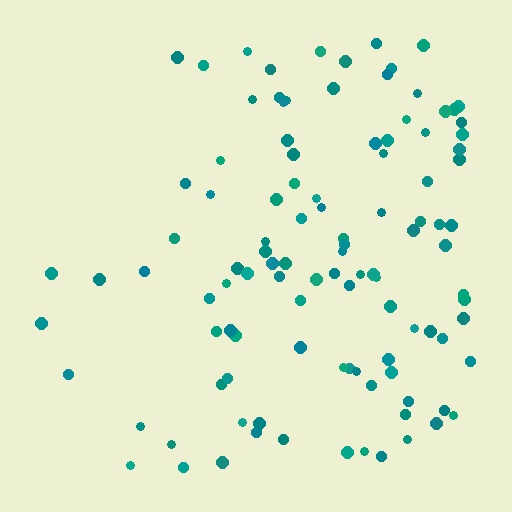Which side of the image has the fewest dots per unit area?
The left.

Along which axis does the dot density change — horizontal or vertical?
Horizontal.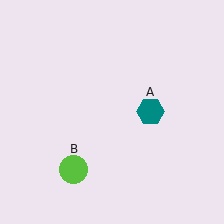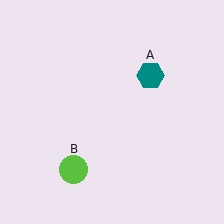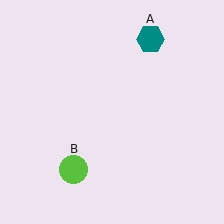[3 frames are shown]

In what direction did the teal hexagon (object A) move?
The teal hexagon (object A) moved up.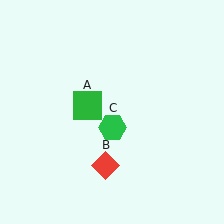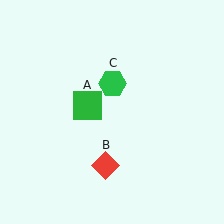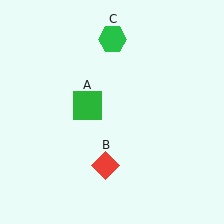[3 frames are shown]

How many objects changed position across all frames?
1 object changed position: green hexagon (object C).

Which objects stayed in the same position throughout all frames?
Green square (object A) and red diamond (object B) remained stationary.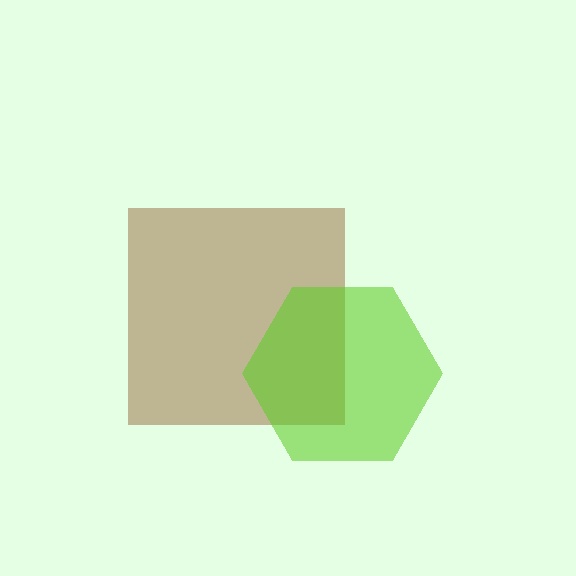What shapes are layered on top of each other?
The layered shapes are: a brown square, a lime hexagon.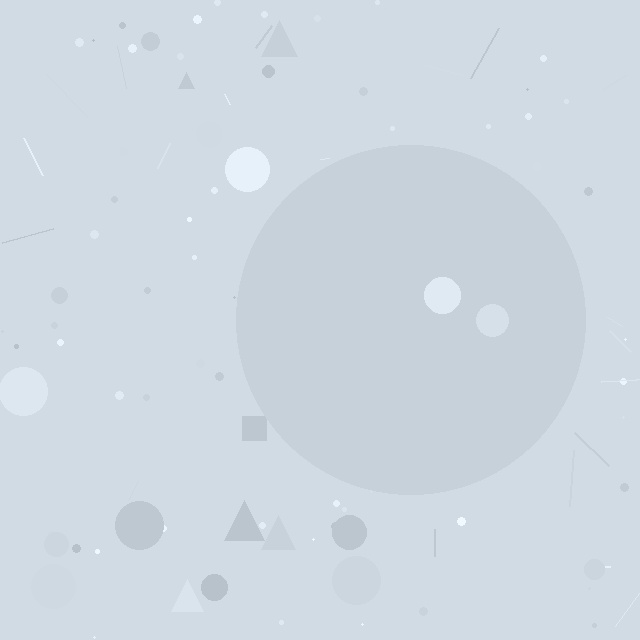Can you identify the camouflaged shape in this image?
The camouflaged shape is a circle.